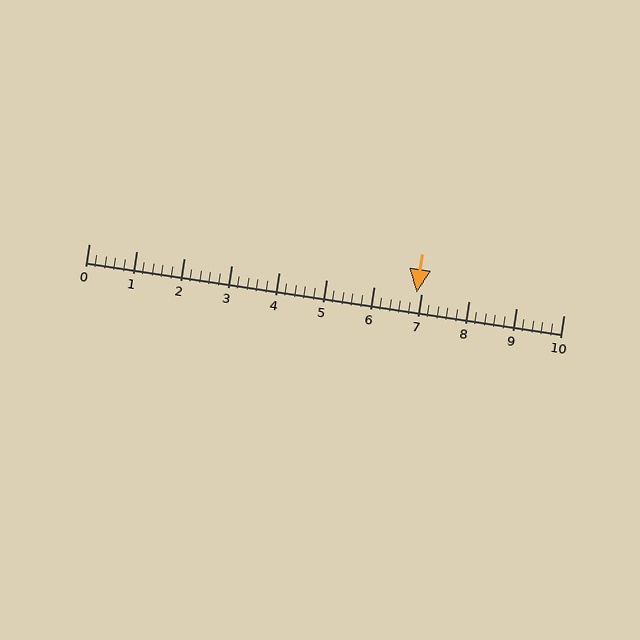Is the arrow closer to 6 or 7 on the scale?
The arrow is closer to 7.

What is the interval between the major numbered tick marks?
The major tick marks are spaced 1 units apart.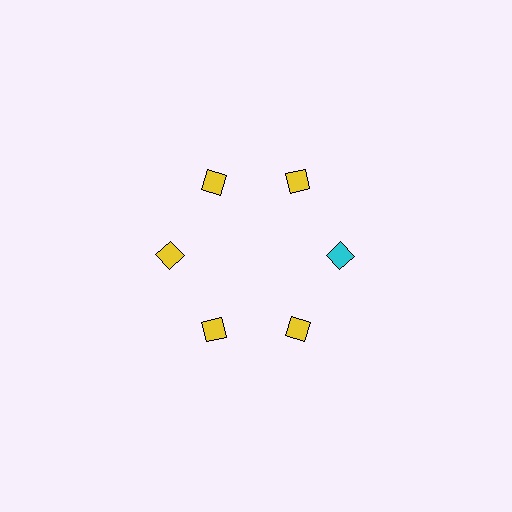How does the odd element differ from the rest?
It has a different color: cyan instead of yellow.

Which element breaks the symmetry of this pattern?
The cyan diamond at roughly the 3 o'clock position breaks the symmetry. All other shapes are yellow diamonds.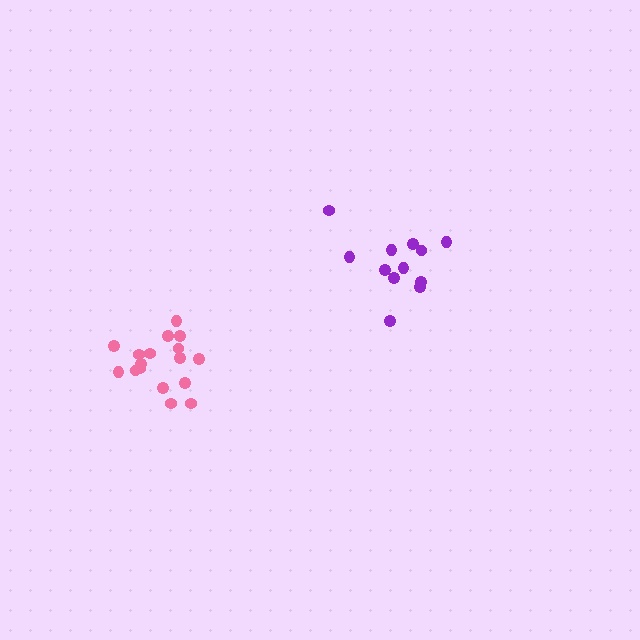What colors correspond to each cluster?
The clusters are colored: purple, pink.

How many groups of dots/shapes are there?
There are 2 groups.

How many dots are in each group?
Group 1: 12 dots, Group 2: 17 dots (29 total).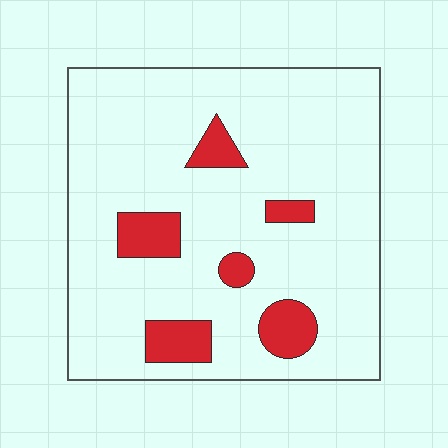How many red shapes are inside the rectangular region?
6.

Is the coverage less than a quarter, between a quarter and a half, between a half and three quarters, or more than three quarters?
Less than a quarter.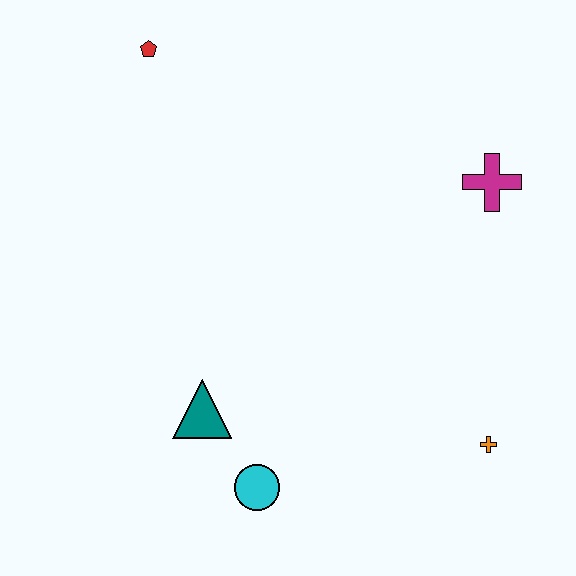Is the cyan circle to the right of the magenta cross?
No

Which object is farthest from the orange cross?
The red pentagon is farthest from the orange cross.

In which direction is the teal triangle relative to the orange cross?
The teal triangle is to the left of the orange cross.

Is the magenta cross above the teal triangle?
Yes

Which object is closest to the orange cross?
The cyan circle is closest to the orange cross.